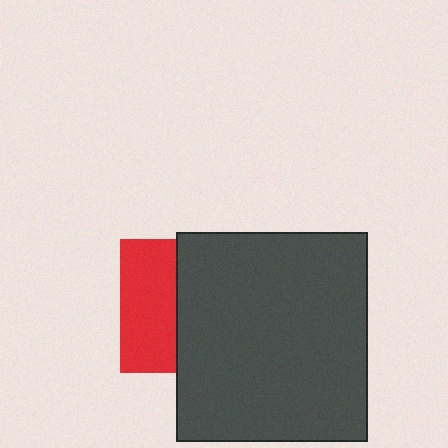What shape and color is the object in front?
The object in front is a dark gray rectangle.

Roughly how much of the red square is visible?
A small part of it is visible (roughly 42%).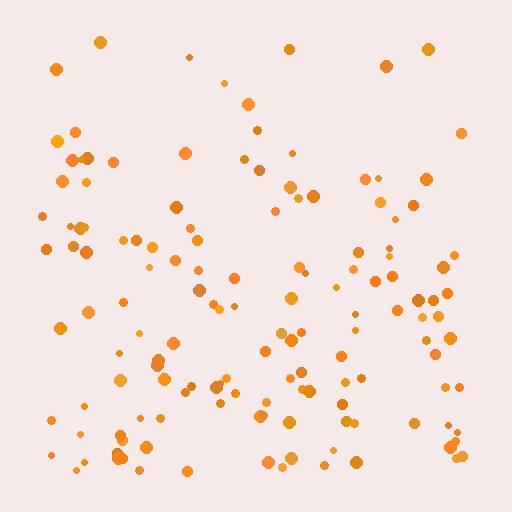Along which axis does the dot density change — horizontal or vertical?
Vertical.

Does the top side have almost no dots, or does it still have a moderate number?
Still a moderate number, just noticeably fewer than the bottom.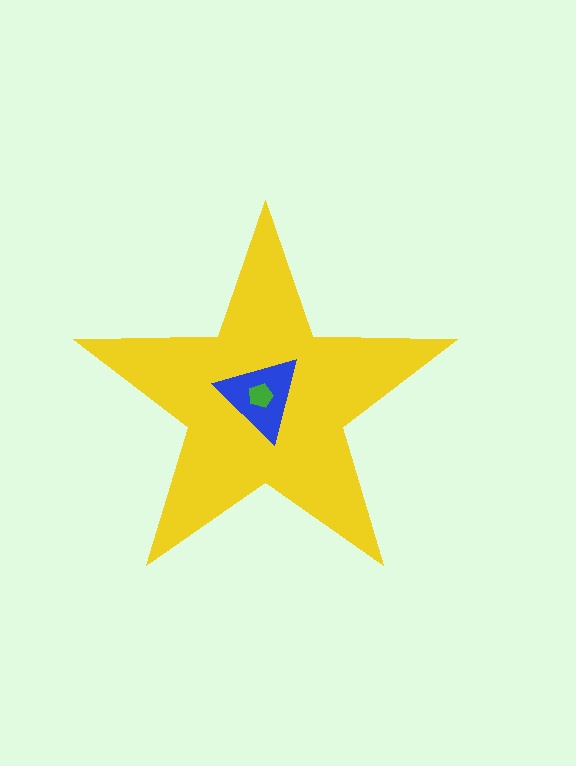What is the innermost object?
The green pentagon.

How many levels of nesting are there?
3.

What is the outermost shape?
The yellow star.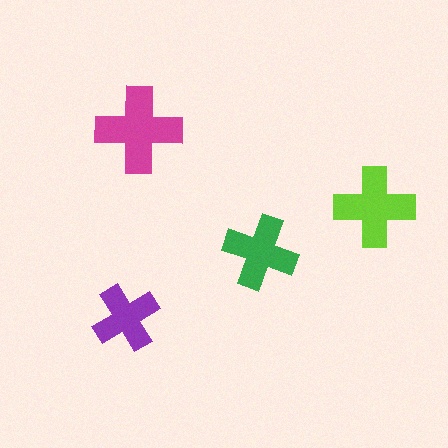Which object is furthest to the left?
The purple cross is leftmost.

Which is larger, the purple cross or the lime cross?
The lime one.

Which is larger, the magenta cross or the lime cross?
The magenta one.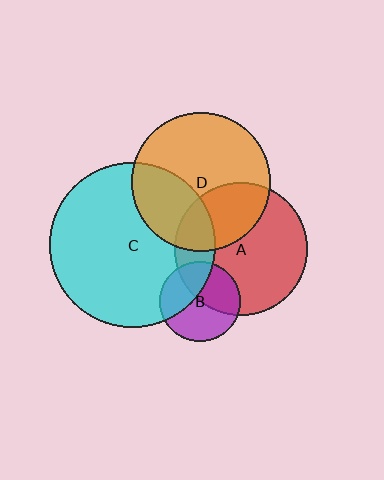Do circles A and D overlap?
Yes.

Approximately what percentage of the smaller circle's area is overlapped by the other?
Approximately 35%.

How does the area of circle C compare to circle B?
Approximately 4.2 times.